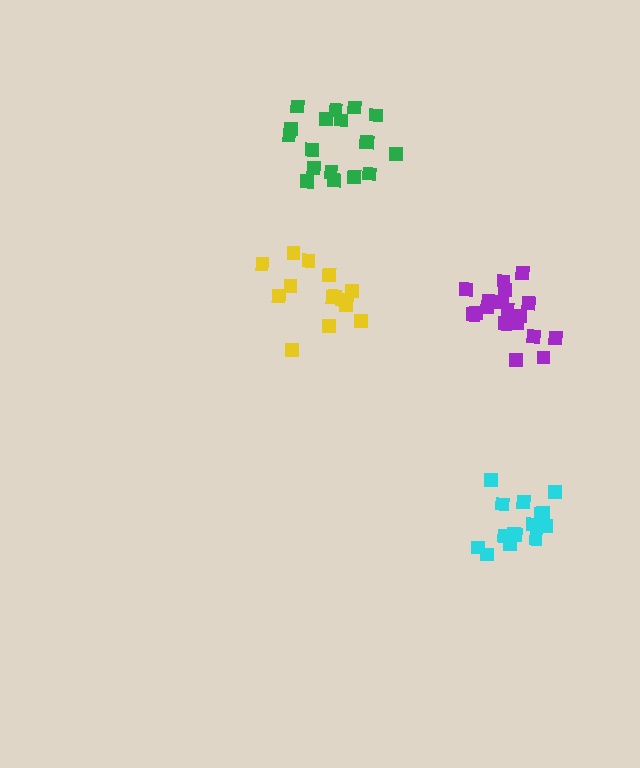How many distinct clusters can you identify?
There are 4 distinct clusters.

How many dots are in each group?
Group 1: 15 dots, Group 2: 19 dots, Group 3: 18 dots, Group 4: 14 dots (66 total).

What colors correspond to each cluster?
The clusters are colored: cyan, purple, green, yellow.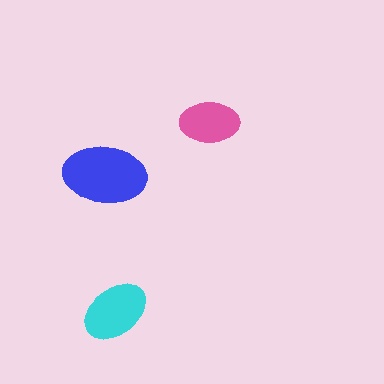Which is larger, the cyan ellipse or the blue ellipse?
The blue one.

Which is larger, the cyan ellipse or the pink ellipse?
The cyan one.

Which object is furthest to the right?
The pink ellipse is rightmost.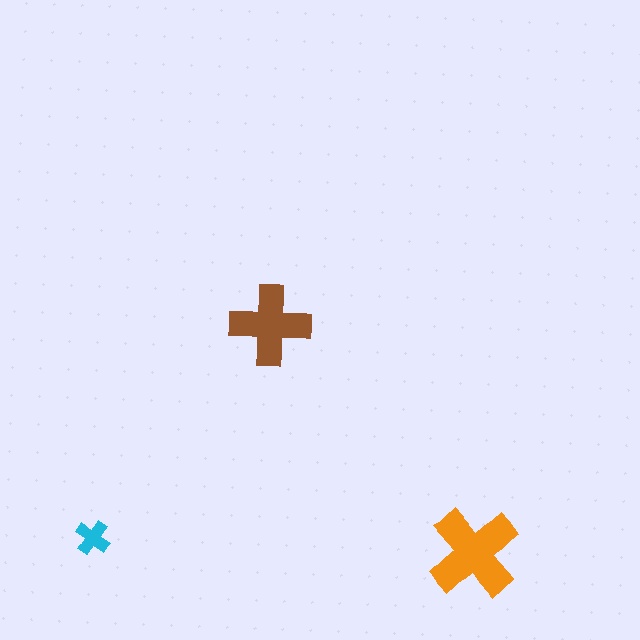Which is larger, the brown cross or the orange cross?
The orange one.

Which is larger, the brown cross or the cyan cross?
The brown one.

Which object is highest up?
The brown cross is topmost.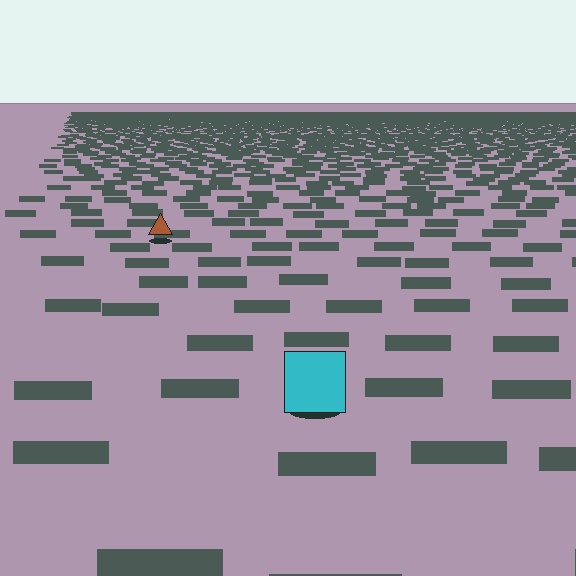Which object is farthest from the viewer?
The brown triangle is farthest from the viewer. It appears smaller and the ground texture around it is denser.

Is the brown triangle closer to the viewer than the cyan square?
No. The cyan square is closer — you can tell from the texture gradient: the ground texture is coarser near it.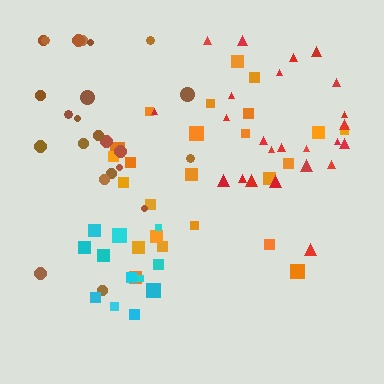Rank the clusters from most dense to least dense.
cyan, red, orange, brown.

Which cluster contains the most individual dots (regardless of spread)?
Orange (24).